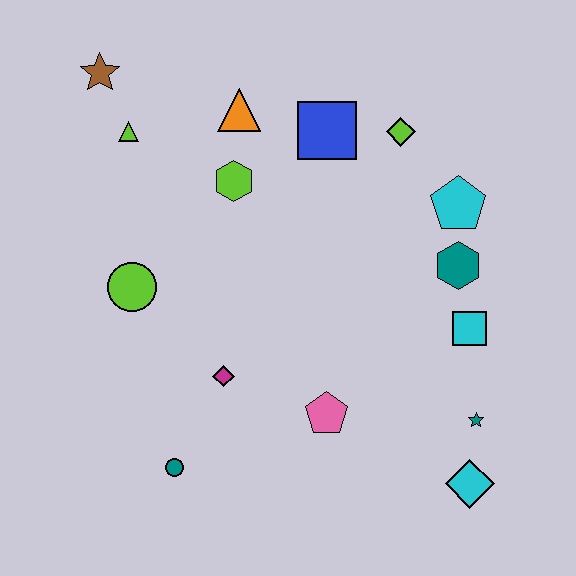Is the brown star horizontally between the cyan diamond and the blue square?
No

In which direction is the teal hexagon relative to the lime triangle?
The teal hexagon is to the right of the lime triangle.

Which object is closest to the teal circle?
The magenta diamond is closest to the teal circle.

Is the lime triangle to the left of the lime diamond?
Yes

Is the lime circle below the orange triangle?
Yes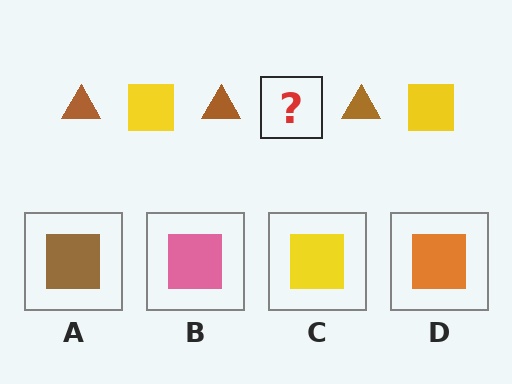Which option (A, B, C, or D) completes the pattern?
C.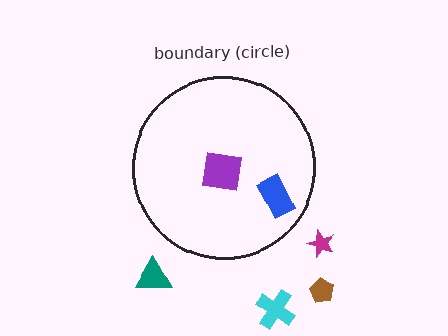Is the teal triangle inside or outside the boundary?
Outside.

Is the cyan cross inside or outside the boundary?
Outside.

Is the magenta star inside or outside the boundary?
Outside.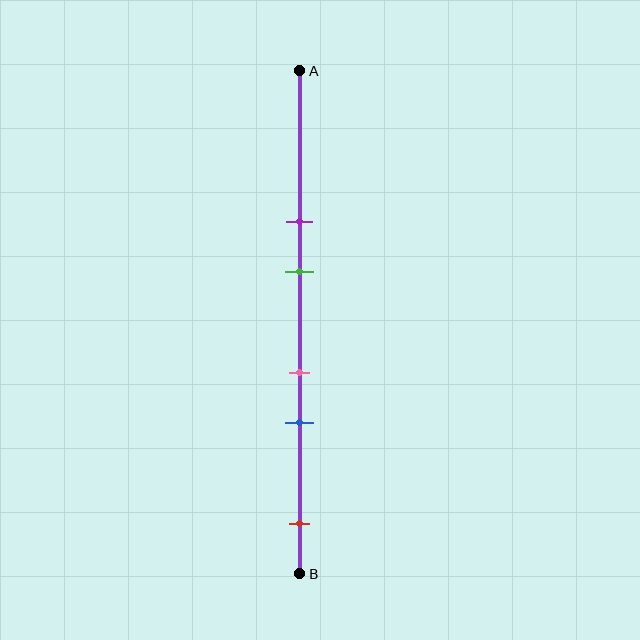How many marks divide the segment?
There are 5 marks dividing the segment.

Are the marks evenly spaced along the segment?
No, the marks are not evenly spaced.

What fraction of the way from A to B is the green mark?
The green mark is approximately 40% (0.4) of the way from A to B.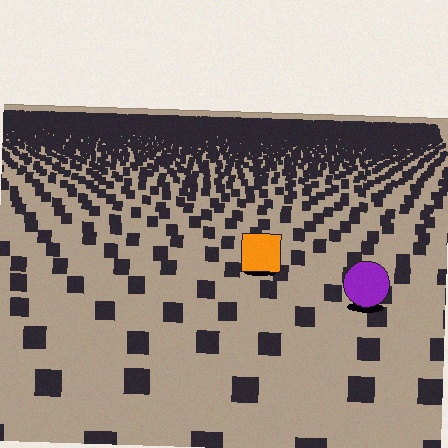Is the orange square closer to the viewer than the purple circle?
No. The purple circle is closer — you can tell from the texture gradient: the ground texture is coarser near it.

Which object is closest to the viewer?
The purple circle is closest. The texture marks near it are larger and more spread out.